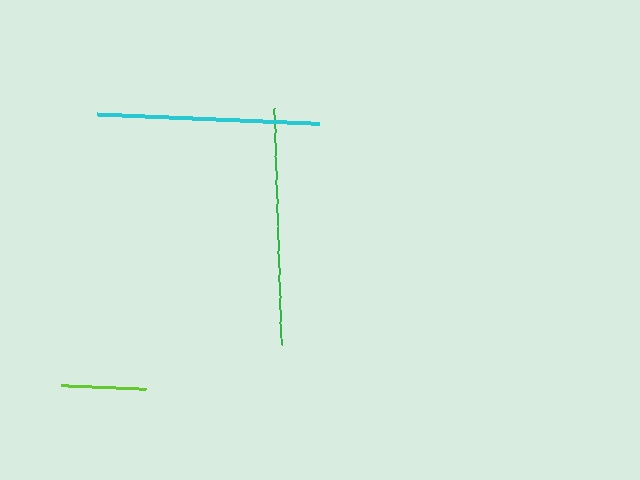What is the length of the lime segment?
The lime segment is approximately 84 pixels long.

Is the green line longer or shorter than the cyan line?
The green line is longer than the cyan line.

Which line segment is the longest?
The green line is the longest at approximately 237 pixels.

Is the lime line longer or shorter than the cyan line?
The cyan line is longer than the lime line.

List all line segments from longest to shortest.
From longest to shortest: green, cyan, lime.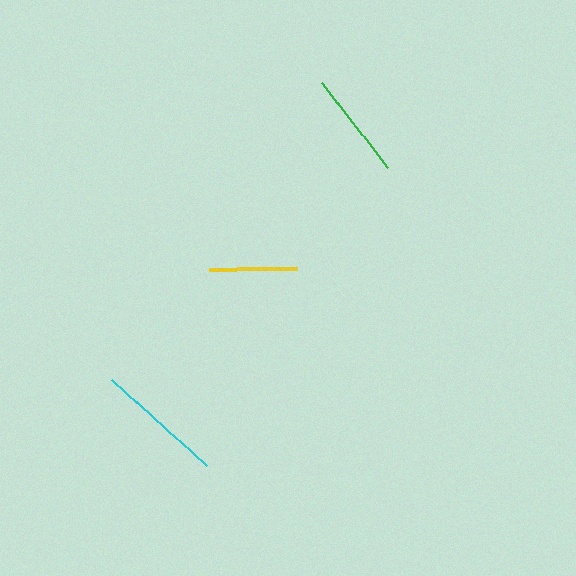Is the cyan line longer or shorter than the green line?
The cyan line is longer than the green line.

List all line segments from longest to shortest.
From longest to shortest: cyan, green, yellow.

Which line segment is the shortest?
The yellow line is the shortest at approximately 87 pixels.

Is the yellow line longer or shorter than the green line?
The green line is longer than the yellow line.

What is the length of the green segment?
The green segment is approximately 108 pixels long.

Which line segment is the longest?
The cyan line is the longest at approximately 128 pixels.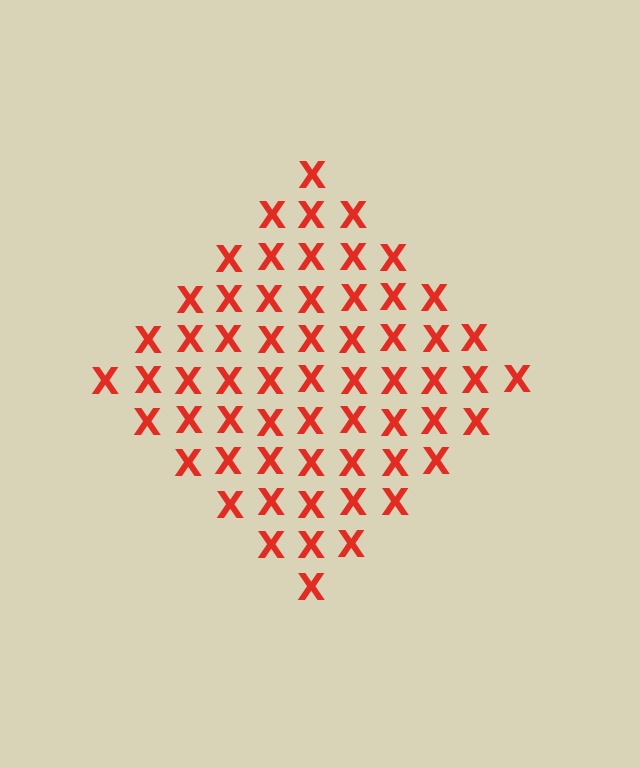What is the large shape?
The large shape is a diamond.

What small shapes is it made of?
It is made of small letter X's.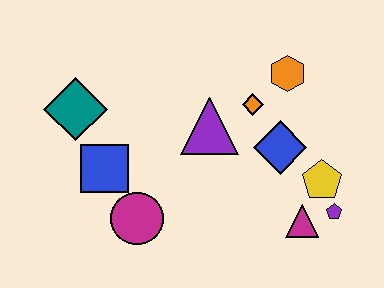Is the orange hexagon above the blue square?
Yes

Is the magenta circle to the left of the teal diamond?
No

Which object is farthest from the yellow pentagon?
The teal diamond is farthest from the yellow pentagon.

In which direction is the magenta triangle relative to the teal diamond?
The magenta triangle is to the right of the teal diamond.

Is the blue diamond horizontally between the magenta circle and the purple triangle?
No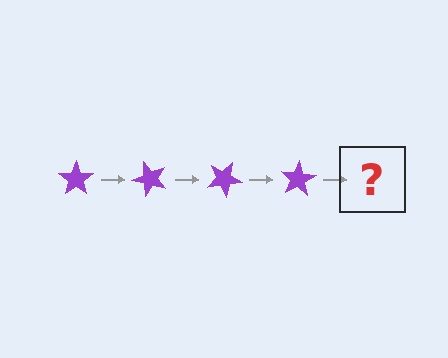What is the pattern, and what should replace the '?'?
The pattern is that the star rotates 50 degrees each step. The '?' should be a purple star rotated 200 degrees.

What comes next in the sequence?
The next element should be a purple star rotated 200 degrees.